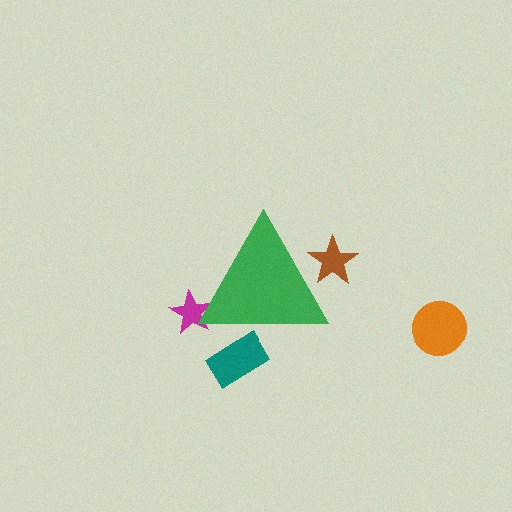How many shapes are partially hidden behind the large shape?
3 shapes are partially hidden.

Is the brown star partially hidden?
Yes, the brown star is partially hidden behind the green triangle.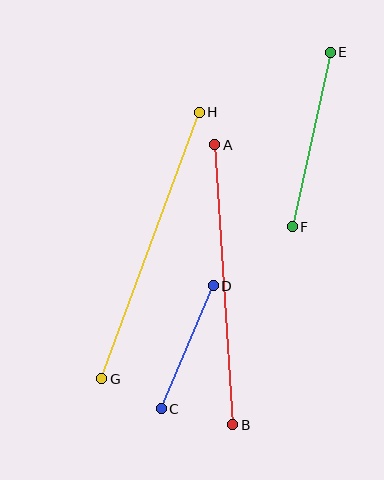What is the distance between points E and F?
The distance is approximately 179 pixels.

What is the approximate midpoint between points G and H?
The midpoint is at approximately (150, 245) pixels.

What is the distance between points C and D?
The distance is approximately 133 pixels.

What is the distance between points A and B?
The distance is approximately 281 pixels.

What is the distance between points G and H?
The distance is approximately 284 pixels.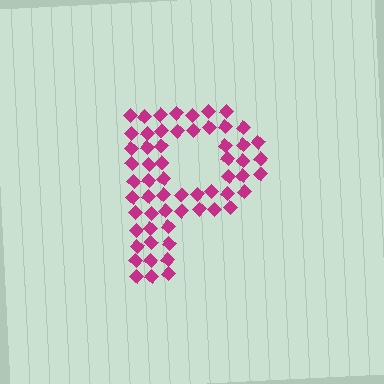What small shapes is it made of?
It is made of small diamonds.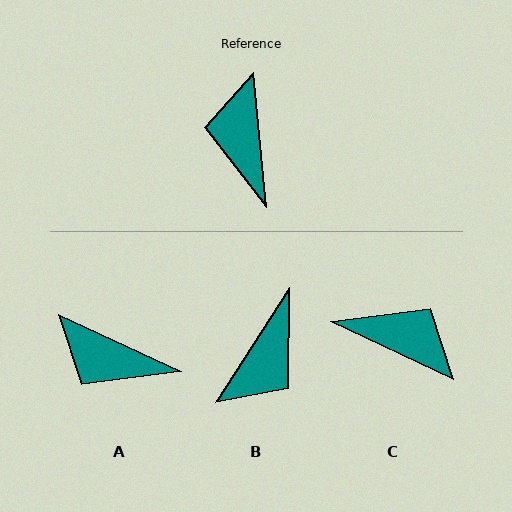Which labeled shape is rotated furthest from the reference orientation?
B, about 142 degrees away.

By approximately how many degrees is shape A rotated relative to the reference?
Approximately 60 degrees counter-clockwise.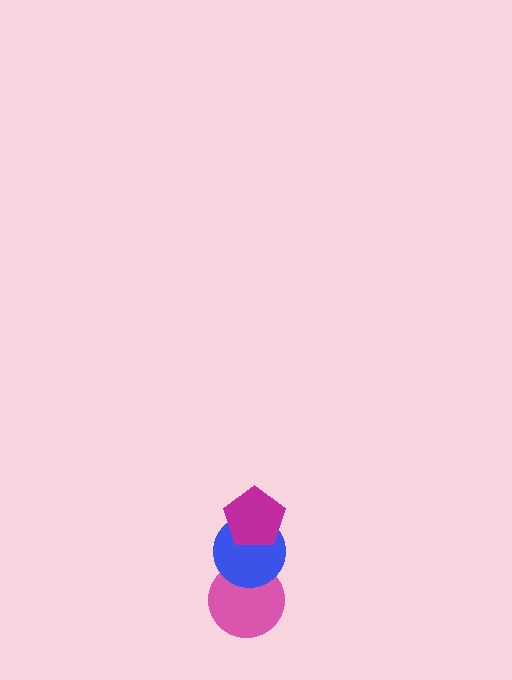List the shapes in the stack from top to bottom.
From top to bottom: the magenta pentagon, the blue circle, the pink circle.